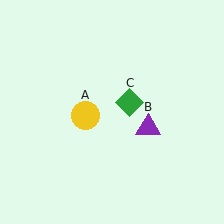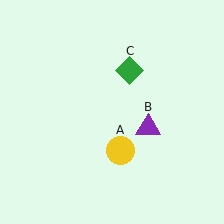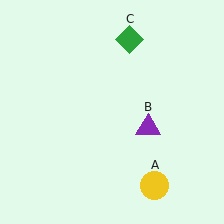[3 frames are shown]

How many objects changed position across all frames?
2 objects changed position: yellow circle (object A), green diamond (object C).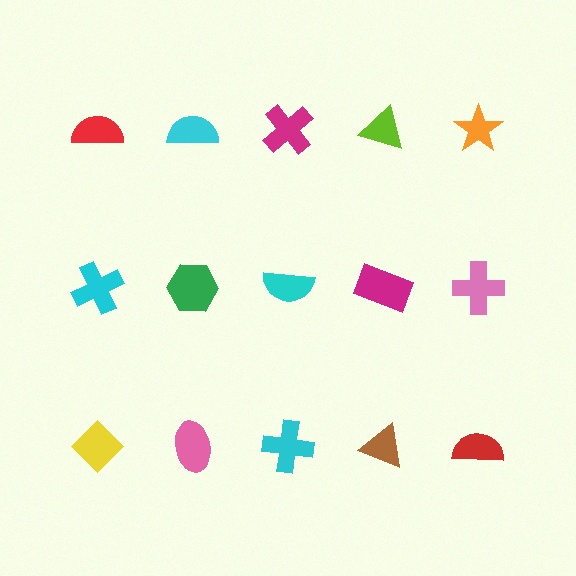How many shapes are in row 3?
5 shapes.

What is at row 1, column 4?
A lime triangle.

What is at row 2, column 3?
A cyan semicircle.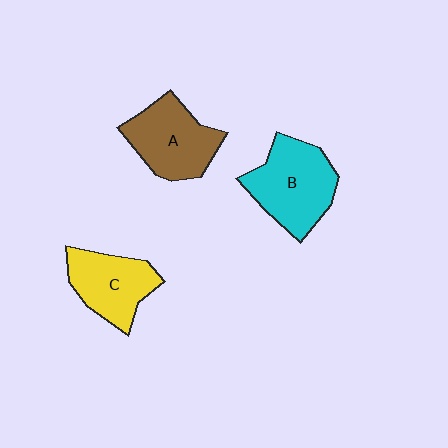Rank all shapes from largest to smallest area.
From largest to smallest: B (cyan), A (brown), C (yellow).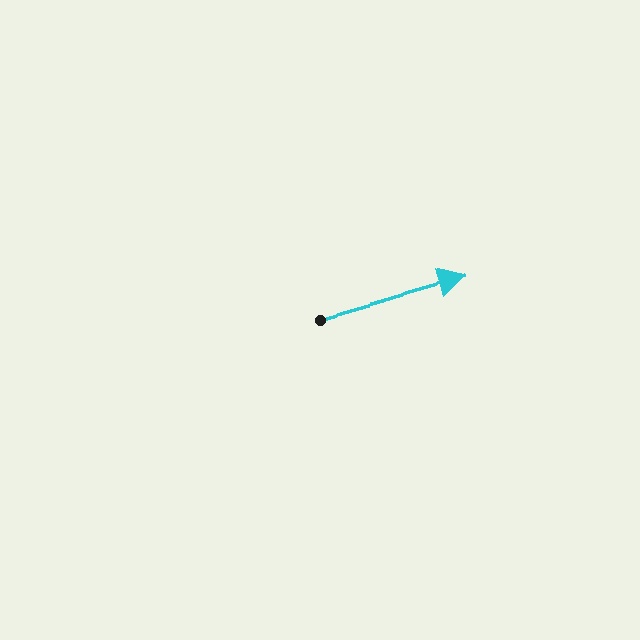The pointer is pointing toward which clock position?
Roughly 2 o'clock.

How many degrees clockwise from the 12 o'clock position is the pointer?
Approximately 74 degrees.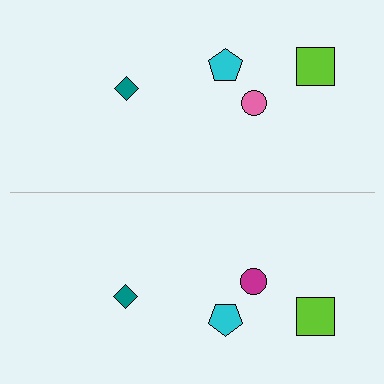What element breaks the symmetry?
The magenta circle on the bottom side breaks the symmetry — its mirror counterpart is pink.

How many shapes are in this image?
There are 8 shapes in this image.